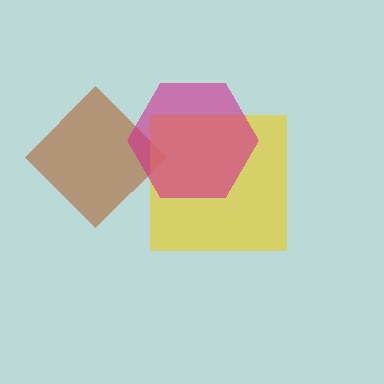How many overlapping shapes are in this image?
There are 3 overlapping shapes in the image.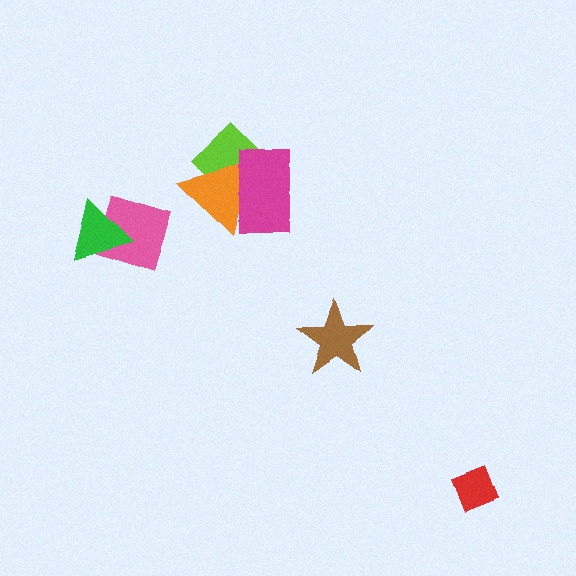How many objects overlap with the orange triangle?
2 objects overlap with the orange triangle.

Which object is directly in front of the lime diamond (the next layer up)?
The orange triangle is directly in front of the lime diamond.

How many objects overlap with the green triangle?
1 object overlaps with the green triangle.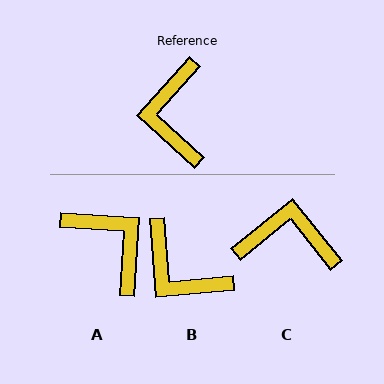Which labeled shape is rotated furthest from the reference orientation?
A, about 142 degrees away.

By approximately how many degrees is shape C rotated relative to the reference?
Approximately 99 degrees clockwise.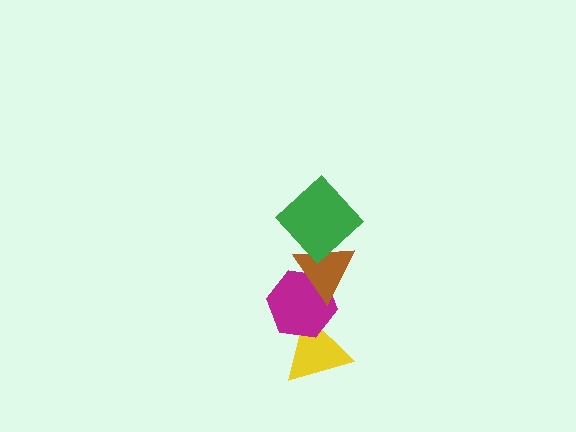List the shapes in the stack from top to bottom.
From top to bottom: the green diamond, the brown triangle, the magenta hexagon, the yellow triangle.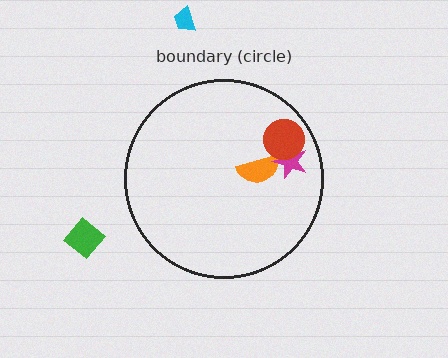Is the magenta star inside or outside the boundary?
Inside.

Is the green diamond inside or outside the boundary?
Outside.